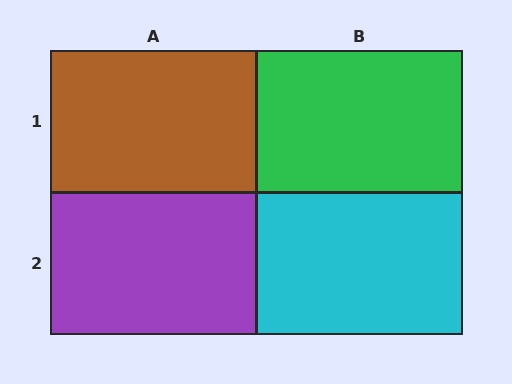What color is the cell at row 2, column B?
Cyan.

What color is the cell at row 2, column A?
Purple.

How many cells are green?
1 cell is green.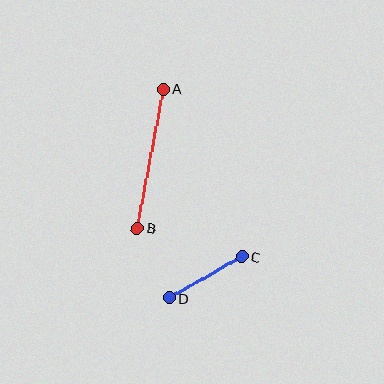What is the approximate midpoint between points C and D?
The midpoint is at approximately (205, 277) pixels.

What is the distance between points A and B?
The distance is approximately 141 pixels.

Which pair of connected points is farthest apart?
Points A and B are farthest apart.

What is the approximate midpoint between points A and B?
The midpoint is at approximately (150, 159) pixels.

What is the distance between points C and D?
The distance is approximately 84 pixels.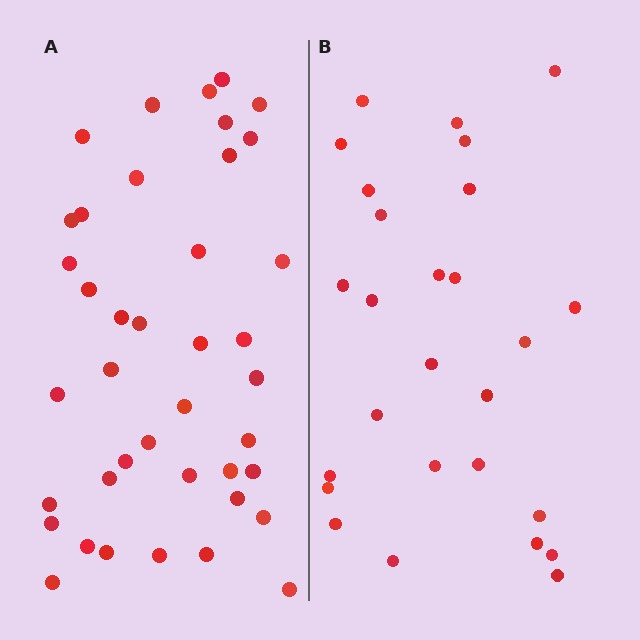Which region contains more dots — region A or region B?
Region A (the left region) has more dots.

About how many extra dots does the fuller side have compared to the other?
Region A has approximately 15 more dots than region B.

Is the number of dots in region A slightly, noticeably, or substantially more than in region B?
Region A has substantially more. The ratio is roughly 1.5 to 1.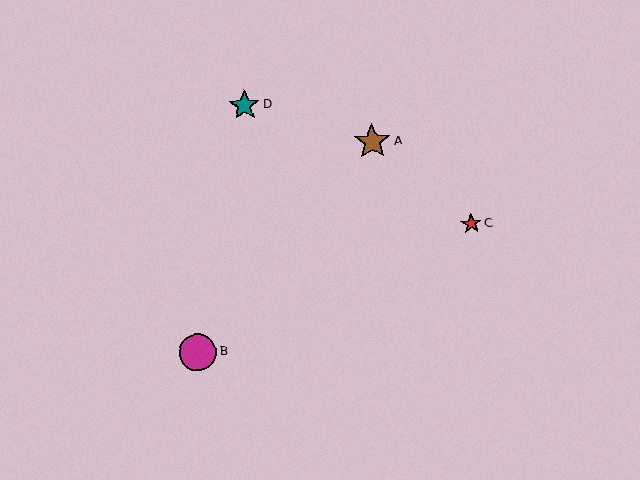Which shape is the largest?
The brown star (labeled A) is the largest.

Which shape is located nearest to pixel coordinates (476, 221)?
The red star (labeled C) at (471, 224) is nearest to that location.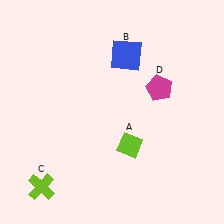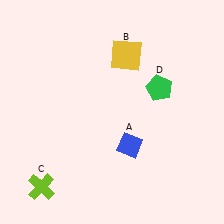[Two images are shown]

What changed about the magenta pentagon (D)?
In Image 1, D is magenta. In Image 2, it changed to green.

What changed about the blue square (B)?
In Image 1, B is blue. In Image 2, it changed to yellow.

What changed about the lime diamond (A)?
In Image 1, A is lime. In Image 2, it changed to blue.